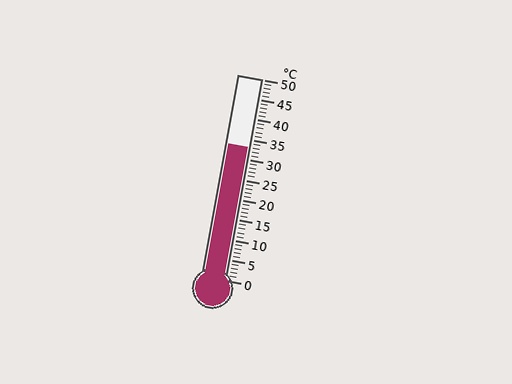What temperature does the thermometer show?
The thermometer shows approximately 33°C.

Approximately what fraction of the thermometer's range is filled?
The thermometer is filled to approximately 65% of its range.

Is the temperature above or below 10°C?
The temperature is above 10°C.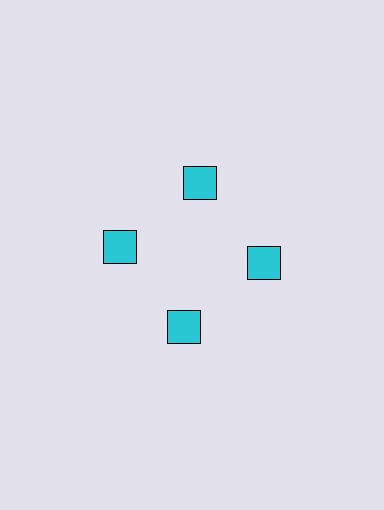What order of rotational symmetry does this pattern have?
This pattern has 4-fold rotational symmetry.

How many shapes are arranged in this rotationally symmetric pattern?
There are 4 shapes, arranged in 4 groups of 1.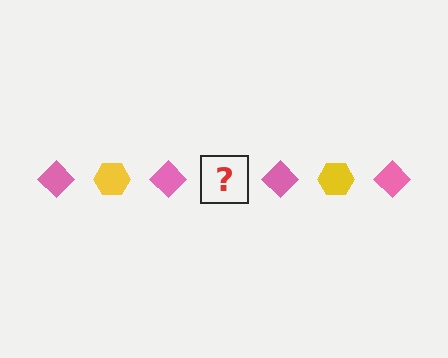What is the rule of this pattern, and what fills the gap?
The rule is that the pattern alternates between pink diamond and yellow hexagon. The gap should be filled with a yellow hexagon.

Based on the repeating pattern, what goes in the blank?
The blank should be a yellow hexagon.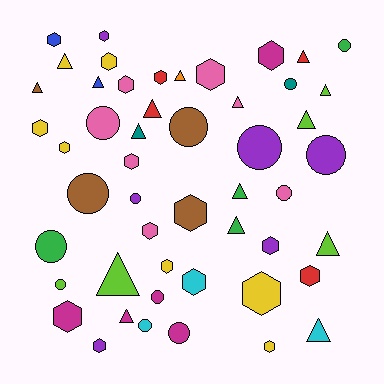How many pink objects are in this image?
There are 7 pink objects.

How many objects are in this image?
There are 50 objects.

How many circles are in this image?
There are 14 circles.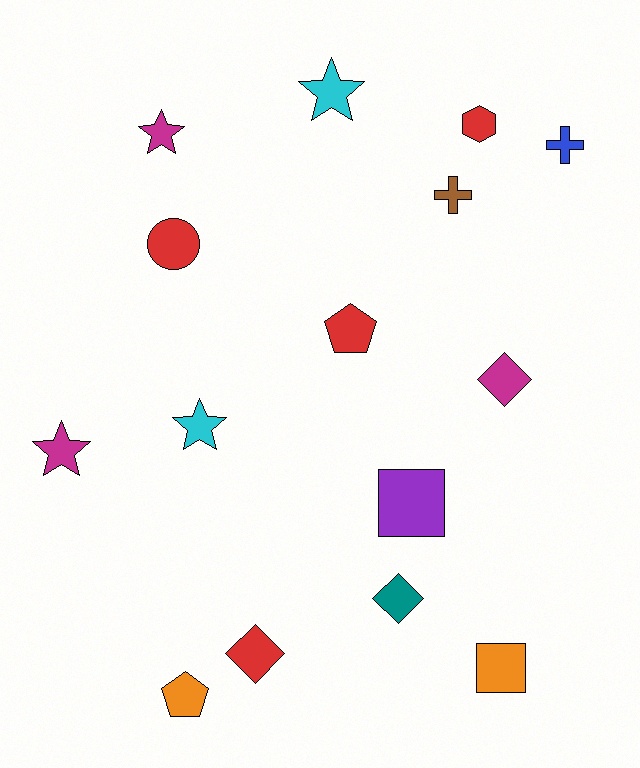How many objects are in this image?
There are 15 objects.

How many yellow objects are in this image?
There are no yellow objects.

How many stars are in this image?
There are 4 stars.